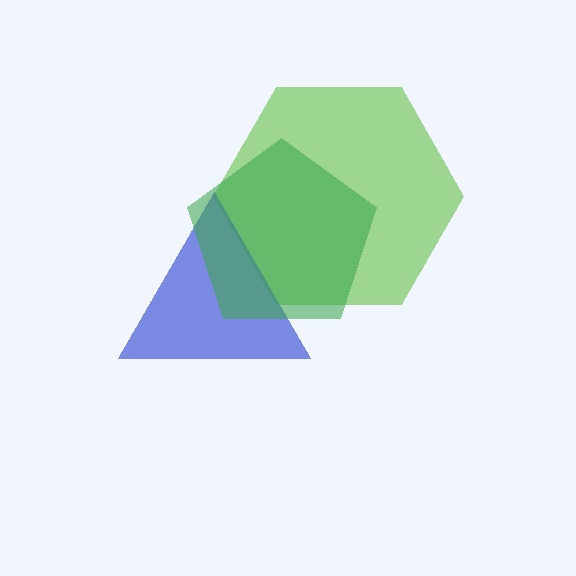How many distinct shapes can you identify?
There are 3 distinct shapes: a lime hexagon, a blue triangle, a green pentagon.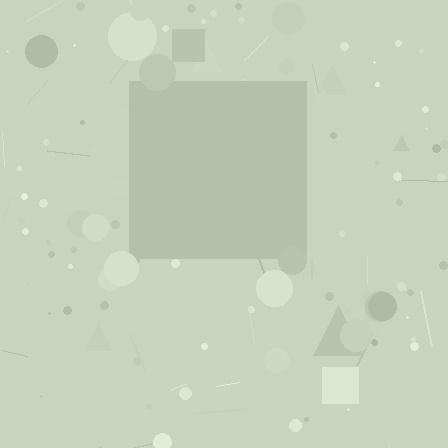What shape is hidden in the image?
A square is hidden in the image.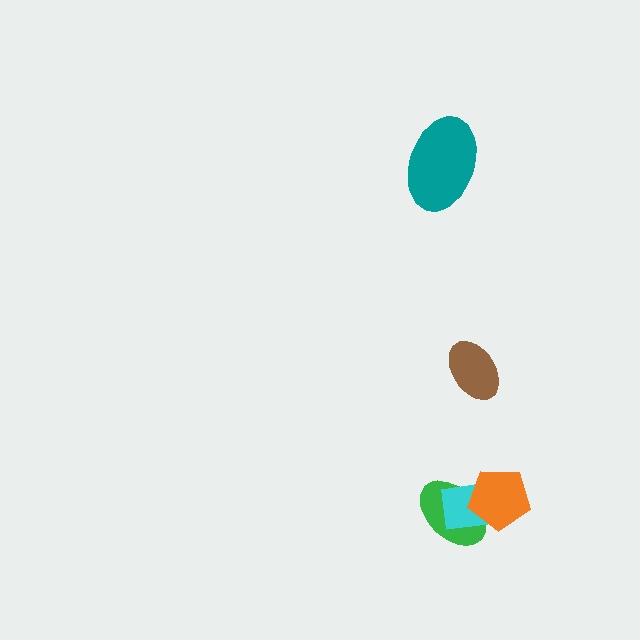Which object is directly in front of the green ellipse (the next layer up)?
The cyan square is directly in front of the green ellipse.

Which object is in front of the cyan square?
The orange pentagon is in front of the cyan square.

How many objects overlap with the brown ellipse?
0 objects overlap with the brown ellipse.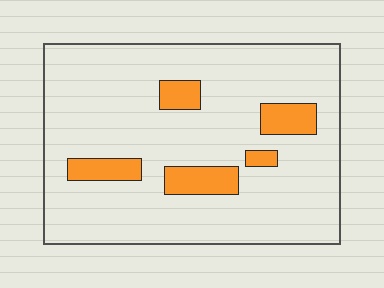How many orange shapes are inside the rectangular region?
5.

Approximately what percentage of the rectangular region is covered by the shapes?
Approximately 15%.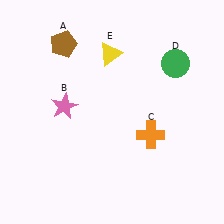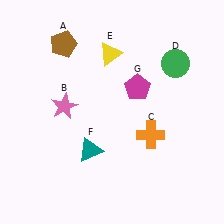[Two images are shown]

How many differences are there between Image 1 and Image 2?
There are 2 differences between the two images.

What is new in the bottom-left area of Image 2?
A teal triangle (F) was added in the bottom-left area of Image 2.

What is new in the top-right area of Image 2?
A magenta pentagon (G) was added in the top-right area of Image 2.